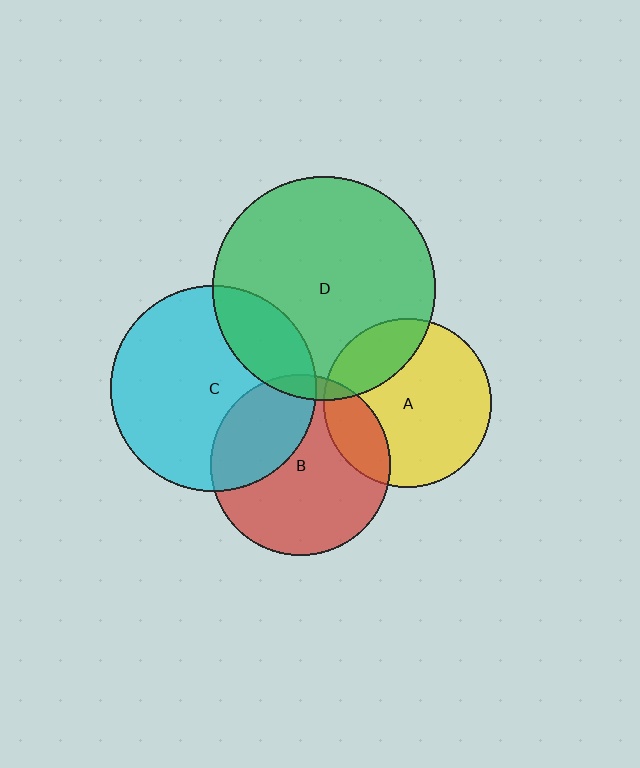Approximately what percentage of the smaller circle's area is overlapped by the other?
Approximately 20%.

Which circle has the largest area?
Circle D (green).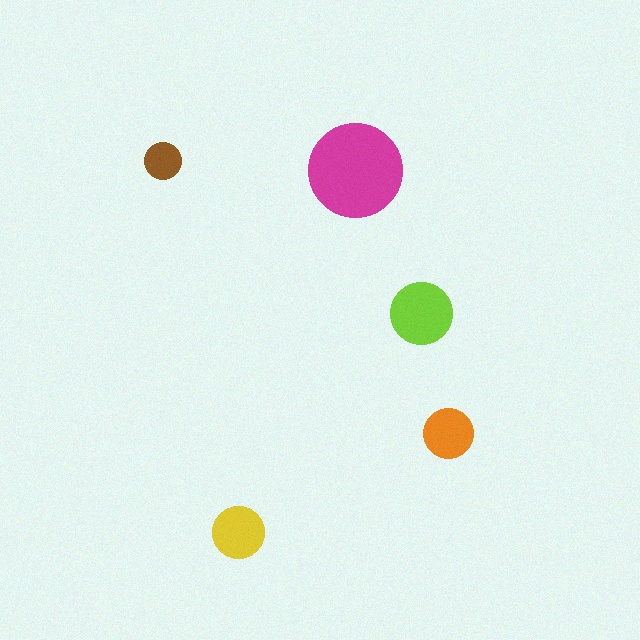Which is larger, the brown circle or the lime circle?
The lime one.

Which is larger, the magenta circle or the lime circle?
The magenta one.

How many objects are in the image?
There are 5 objects in the image.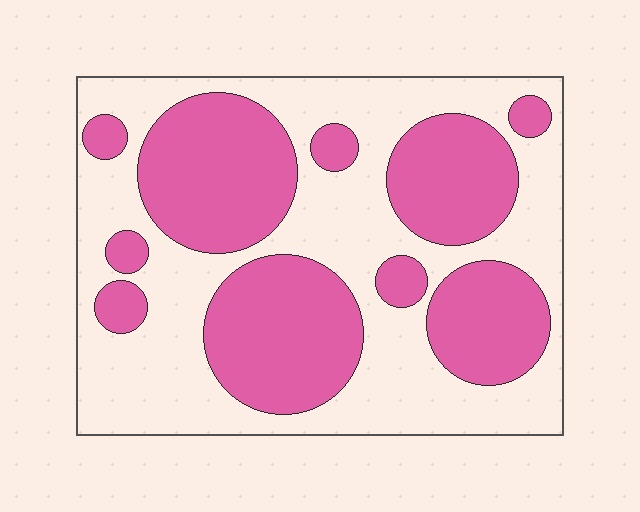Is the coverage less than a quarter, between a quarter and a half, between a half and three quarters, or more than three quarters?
Between a quarter and a half.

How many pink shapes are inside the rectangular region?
10.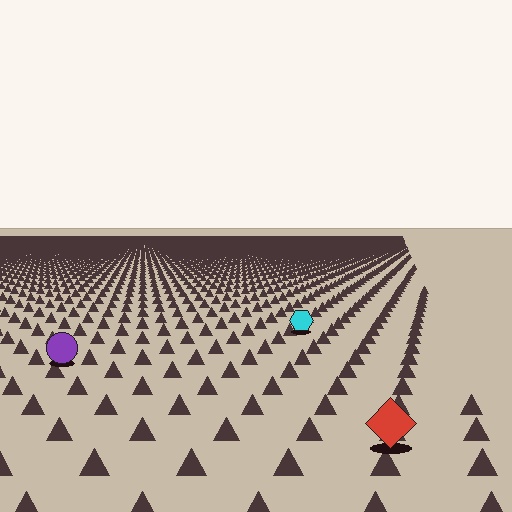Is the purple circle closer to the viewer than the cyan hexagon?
Yes. The purple circle is closer — you can tell from the texture gradient: the ground texture is coarser near it.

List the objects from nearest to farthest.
From nearest to farthest: the red diamond, the purple circle, the cyan hexagon.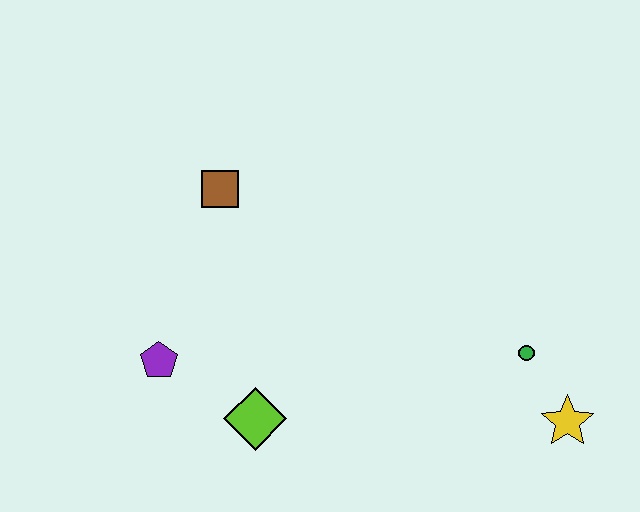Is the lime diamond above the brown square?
No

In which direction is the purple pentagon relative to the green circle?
The purple pentagon is to the left of the green circle.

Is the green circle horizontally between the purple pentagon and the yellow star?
Yes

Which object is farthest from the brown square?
The yellow star is farthest from the brown square.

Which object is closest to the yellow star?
The green circle is closest to the yellow star.